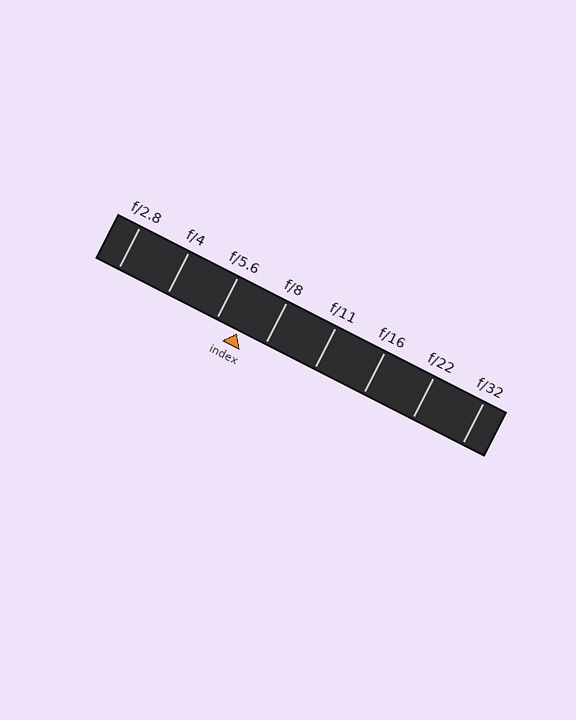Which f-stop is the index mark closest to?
The index mark is closest to f/5.6.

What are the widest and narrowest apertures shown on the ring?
The widest aperture shown is f/2.8 and the narrowest is f/32.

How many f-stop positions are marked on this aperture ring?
There are 8 f-stop positions marked.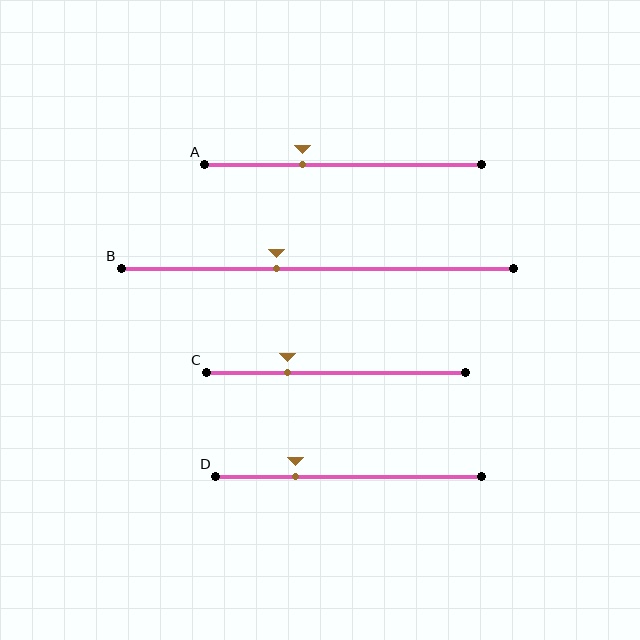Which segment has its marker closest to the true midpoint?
Segment B has its marker closest to the true midpoint.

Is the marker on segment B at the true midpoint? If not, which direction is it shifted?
No, the marker on segment B is shifted to the left by about 10% of the segment length.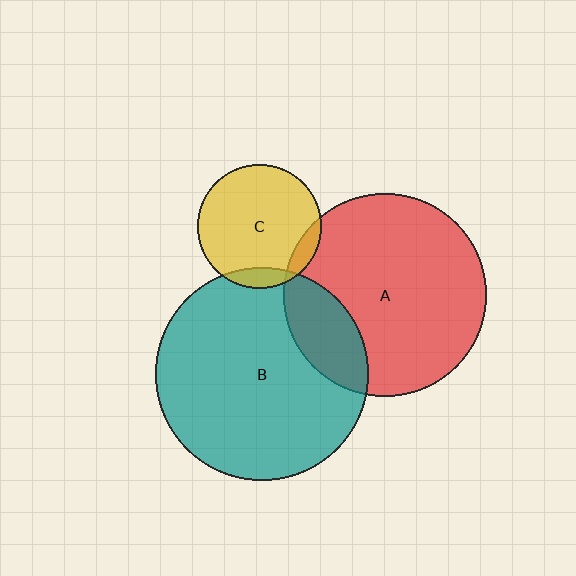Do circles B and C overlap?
Yes.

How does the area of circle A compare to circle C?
Approximately 2.7 times.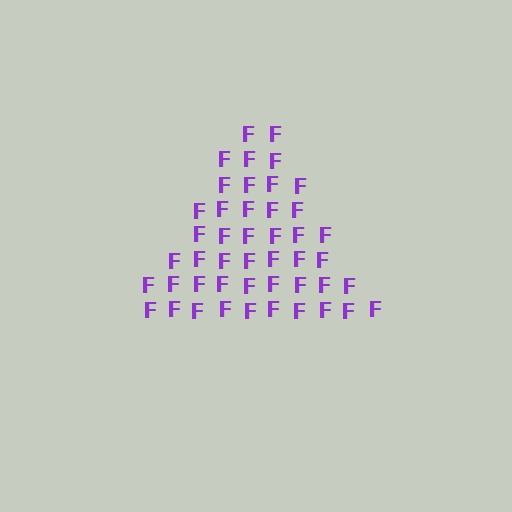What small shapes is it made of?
It is made of small letter F's.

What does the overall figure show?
The overall figure shows a triangle.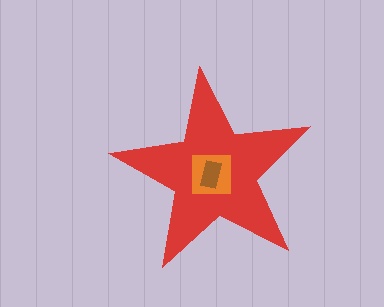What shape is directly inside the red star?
The orange square.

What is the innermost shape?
The brown rectangle.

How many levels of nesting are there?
3.